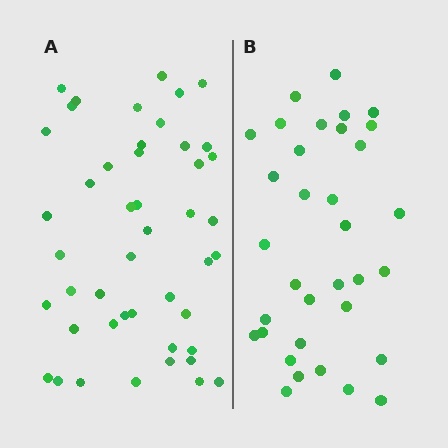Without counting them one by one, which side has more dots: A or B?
Region A (the left region) has more dots.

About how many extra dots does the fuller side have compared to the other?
Region A has roughly 12 or so more dots than region B.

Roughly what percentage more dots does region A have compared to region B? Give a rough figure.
About 35% more.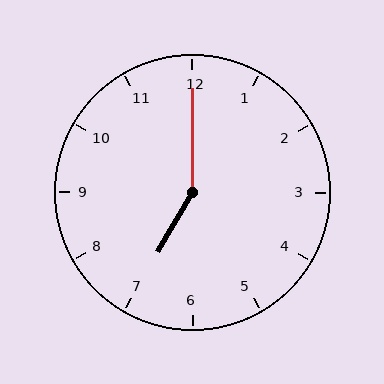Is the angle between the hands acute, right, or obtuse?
It is obtuse.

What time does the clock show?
7:00.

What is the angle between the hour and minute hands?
Approximately 150 degrees.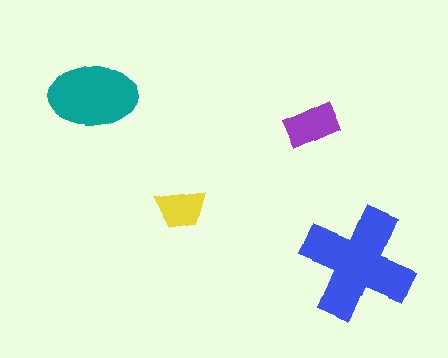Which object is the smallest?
The yellow trapezoid.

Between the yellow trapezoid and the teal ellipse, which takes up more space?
The teal ellipse.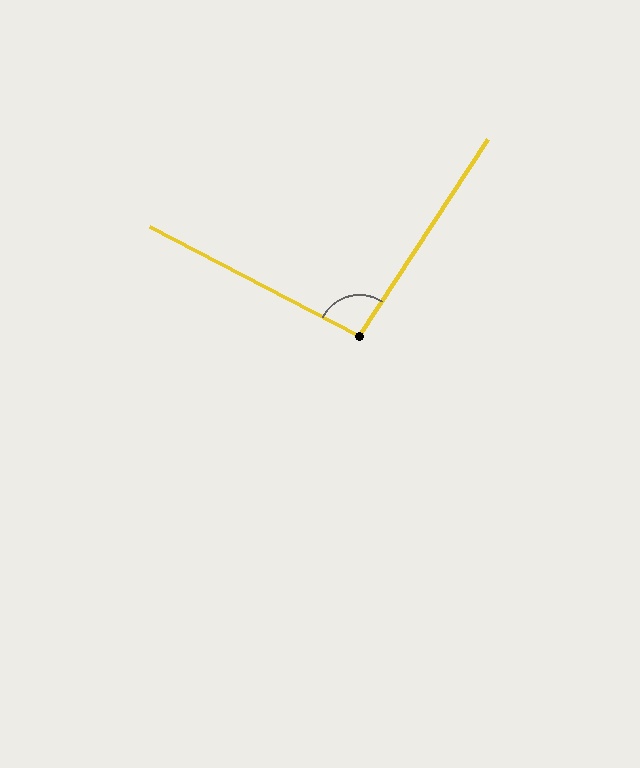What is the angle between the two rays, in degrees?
Approximately 96 degrees.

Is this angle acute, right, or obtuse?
It is obtuse.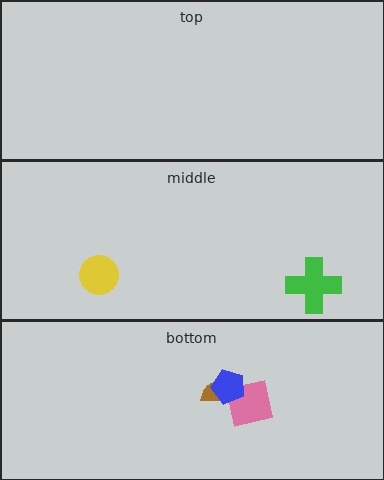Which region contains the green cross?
The middle region.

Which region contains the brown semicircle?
The bottom region.